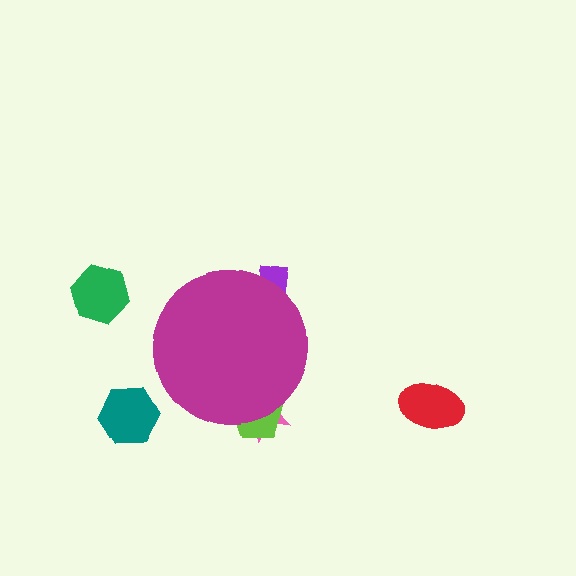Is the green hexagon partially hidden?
No, the green hexagon is fully visible.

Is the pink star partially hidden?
Yes, the pink star is partially hidden behind the magenta circle.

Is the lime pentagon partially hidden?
Yes, the lime pentagon is partially hidden behind the magenta circle.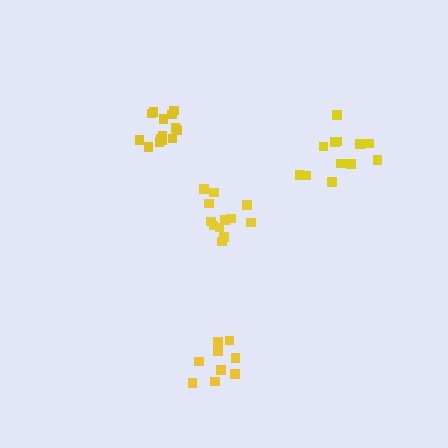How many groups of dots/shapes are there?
There are 4 groups.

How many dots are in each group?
Group 1: 12 dots, Group 2: 14 dots, Group 3: 12 dots, Group 4: 9 dots (47 total).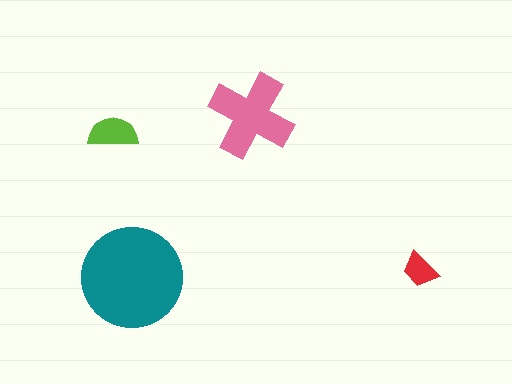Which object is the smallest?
The red trapezoid.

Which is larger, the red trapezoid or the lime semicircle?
The lime semicircle.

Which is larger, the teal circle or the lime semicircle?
The teal circle.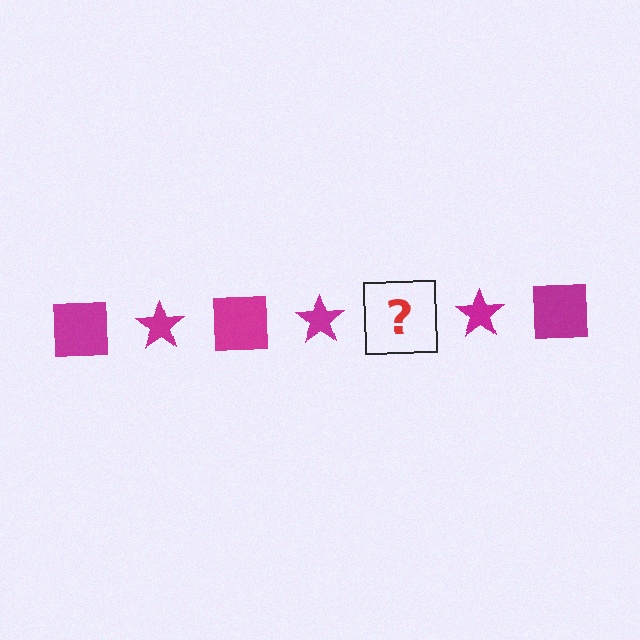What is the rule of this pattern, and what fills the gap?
The rule is that the pattern cycles through square, star shapes in magenta. The gap should be filled with a magenta square.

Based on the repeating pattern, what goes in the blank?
The blank should be a magenta square.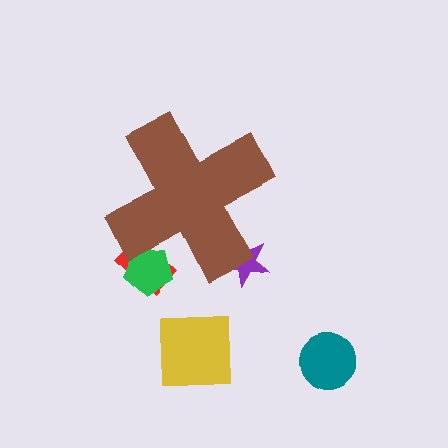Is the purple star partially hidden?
Yes, the purple star is partially hidden behind the brown cross.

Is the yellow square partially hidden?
No, the yellow square is fully visible.